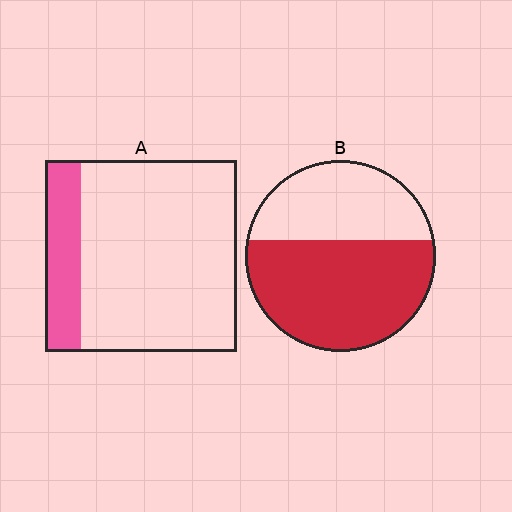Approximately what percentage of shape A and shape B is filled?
A is approximately 20% and B is approximately 60%.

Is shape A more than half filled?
No.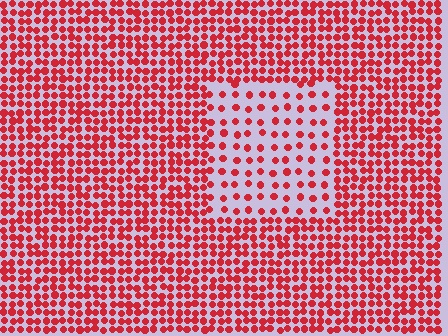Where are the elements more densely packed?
The elements are more densely packed outside the rectangle boundary.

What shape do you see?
I see a rectangle.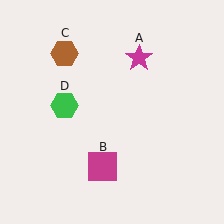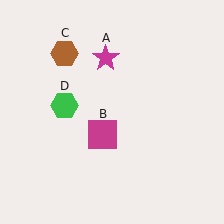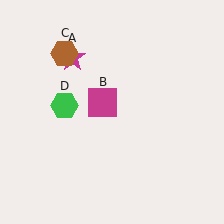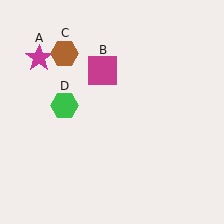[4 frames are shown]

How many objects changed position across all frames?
2 objects changed position: magenta star (object A), magenta square (object B).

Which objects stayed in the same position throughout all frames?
Brown hexagon (object C) and green hexagon (object D) remained stationary.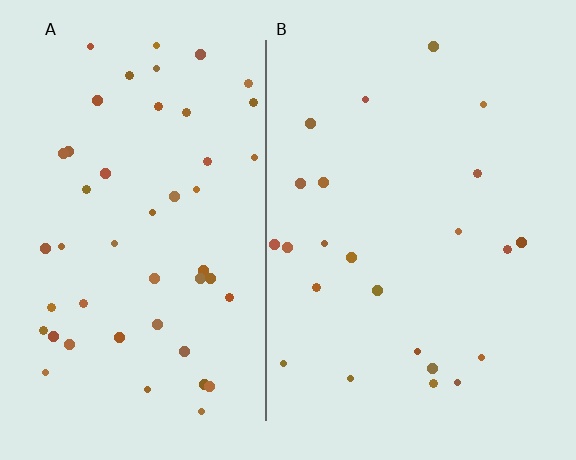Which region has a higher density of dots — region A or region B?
A (the left).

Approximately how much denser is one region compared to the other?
Approximately 2.1× — region A over region B.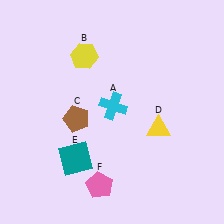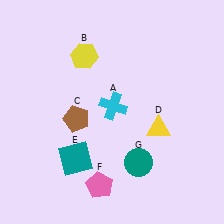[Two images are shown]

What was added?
A teal circle (G) was added in Image 2.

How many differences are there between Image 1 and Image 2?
There is 1 difference between the two images.